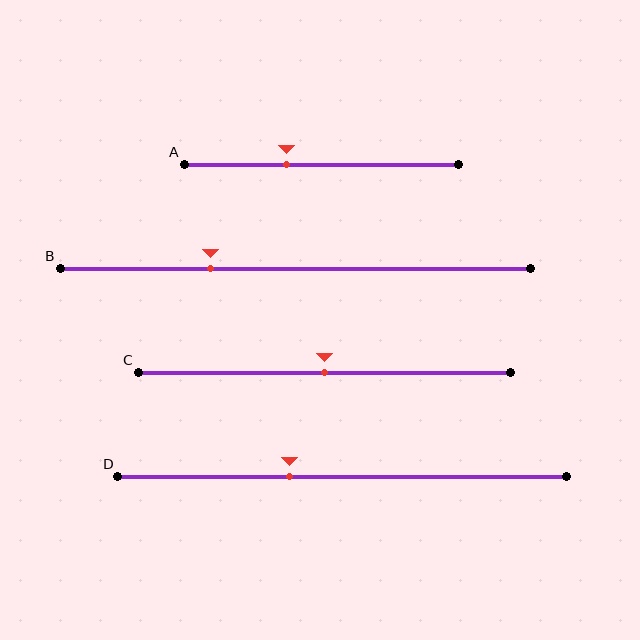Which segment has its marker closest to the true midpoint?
Segment C has its marker closest to the true midpoint.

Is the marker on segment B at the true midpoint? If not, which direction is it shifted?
No, the marker on segment B is shifted to the left by about 18% of the segment length.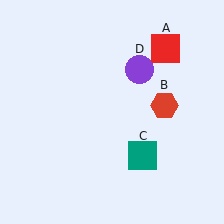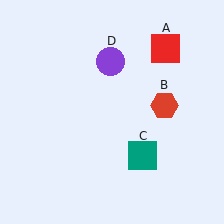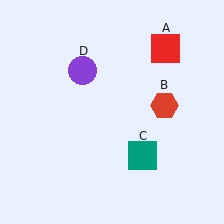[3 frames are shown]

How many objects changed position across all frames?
1 object changed position: purple circle (object D).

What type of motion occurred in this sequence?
The purple circle (object D) rotated counterclockwise around the center of the scene.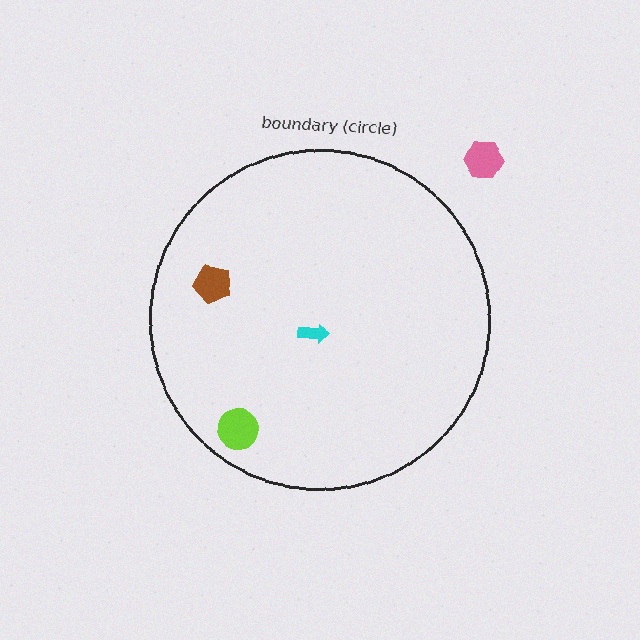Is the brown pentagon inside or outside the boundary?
Inside.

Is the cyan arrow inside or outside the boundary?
Inside.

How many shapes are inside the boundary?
3 inside, 1 outside.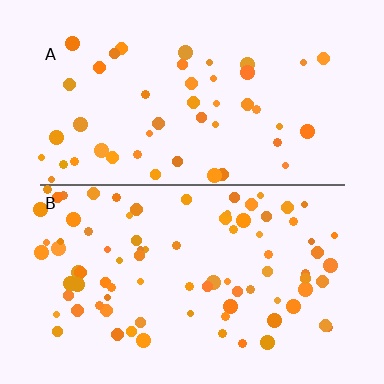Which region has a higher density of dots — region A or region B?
B (the bottom).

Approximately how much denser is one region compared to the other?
Approximately 1.8× — region B over region A.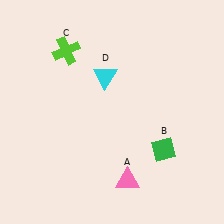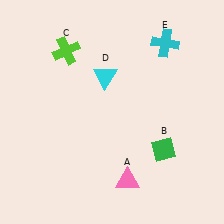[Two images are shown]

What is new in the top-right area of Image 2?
A cyan cross (E) was added in the top-right area of Image 2.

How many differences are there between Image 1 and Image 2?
There is 1 difference between the two images.